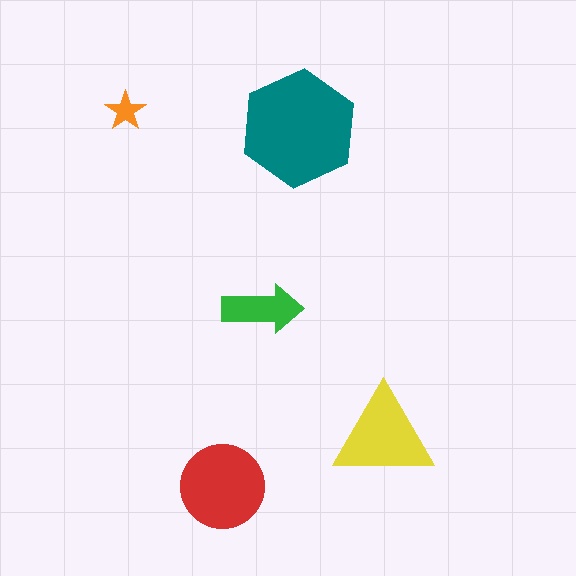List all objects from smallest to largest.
The orange star, the green arrow, the yellow triangle, the red circle, the teal hexagon.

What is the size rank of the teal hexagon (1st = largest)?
1st.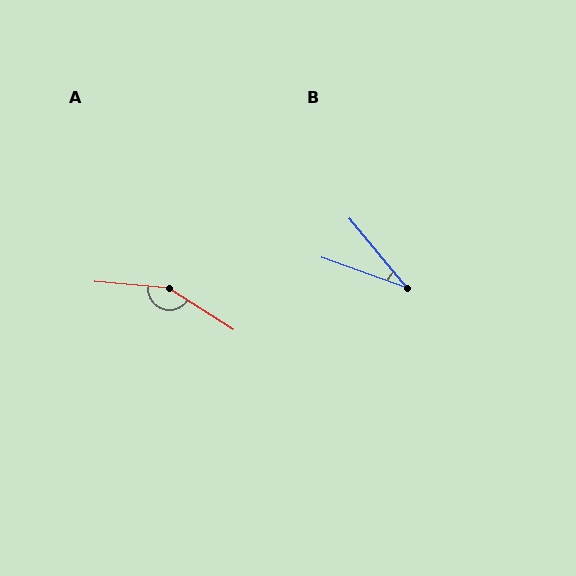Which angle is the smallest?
B, at approximately 31 degrees.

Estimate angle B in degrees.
Approximately 31 degrees.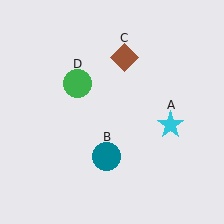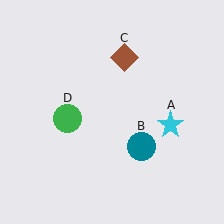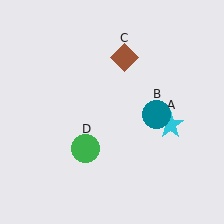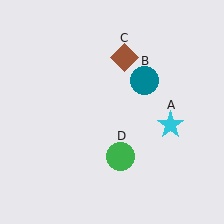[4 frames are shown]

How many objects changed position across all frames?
2 objects changed position: teal circle (object B), green circle (object D).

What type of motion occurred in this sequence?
The teal circle (object B), green circle (object D) rotated counterclockwise around the center of the scene.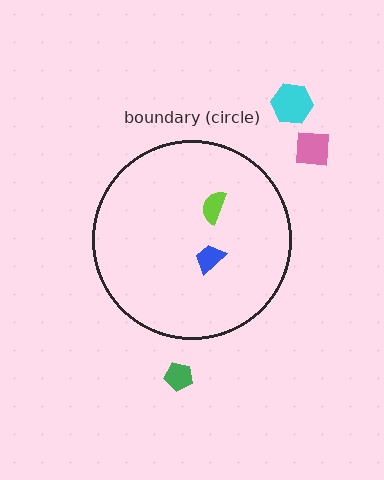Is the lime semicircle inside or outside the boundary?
Inside.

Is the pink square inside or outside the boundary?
Outside.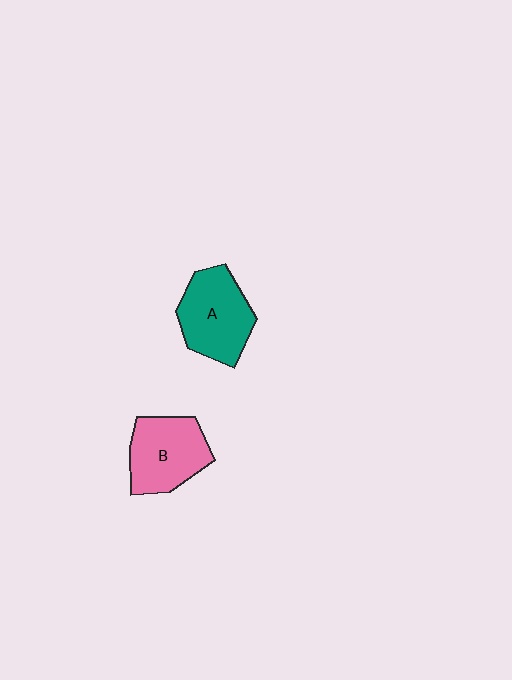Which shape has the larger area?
Shape A (teal).